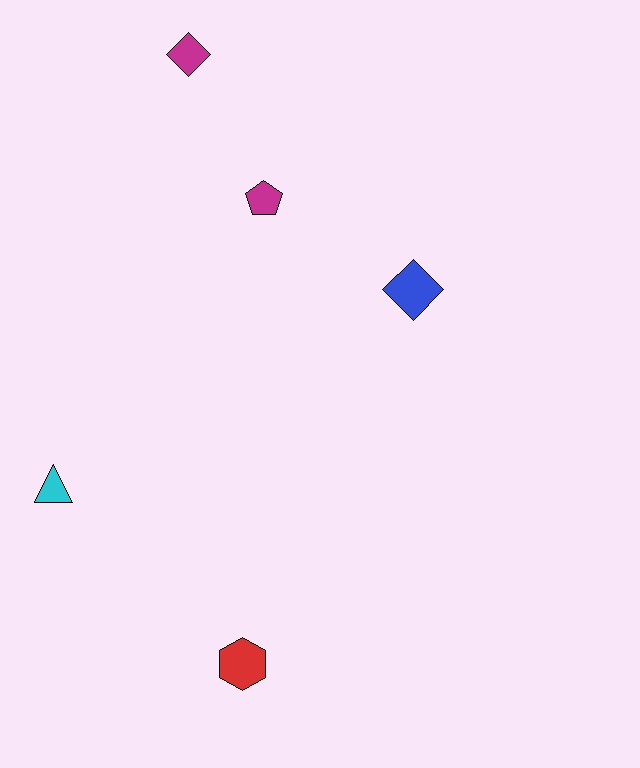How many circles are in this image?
There are no circles.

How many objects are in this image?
There are 5 objects.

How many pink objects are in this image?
There are no pink objects.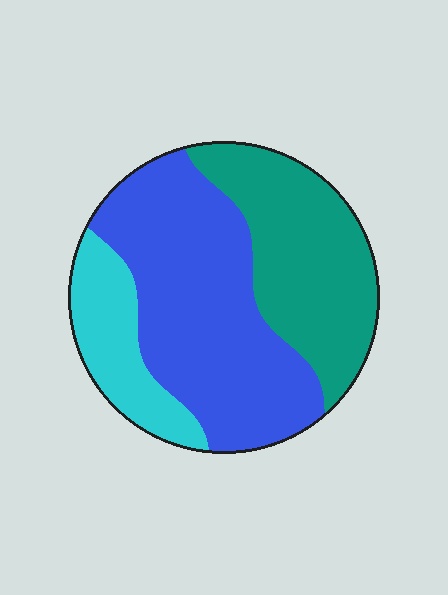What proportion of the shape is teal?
Teal covers 34% of the shape.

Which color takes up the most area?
Blue, at roughly 50%.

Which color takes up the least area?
Cyan, at roughly 15%.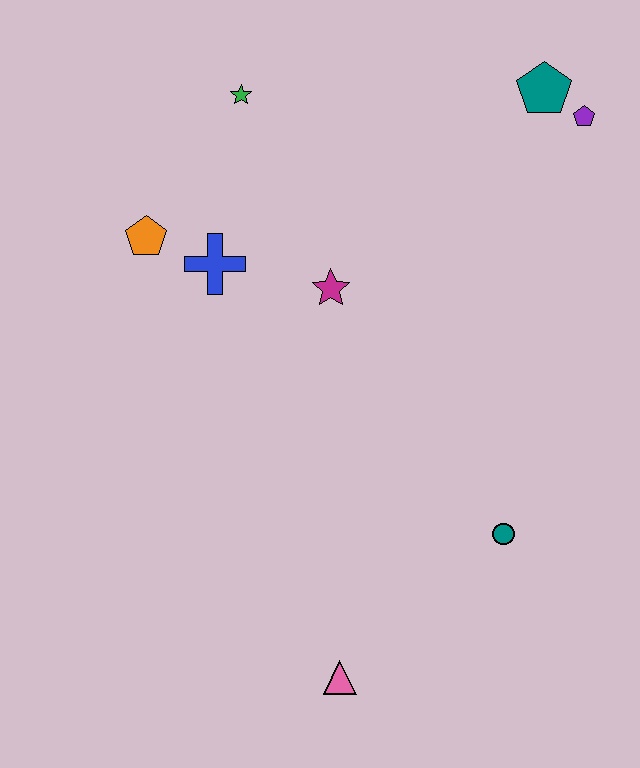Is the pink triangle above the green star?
No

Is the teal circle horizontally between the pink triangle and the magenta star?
No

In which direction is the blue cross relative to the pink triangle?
The blue cross is above the pink triangle.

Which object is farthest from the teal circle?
The green star is farthest from the teal circle.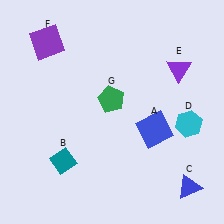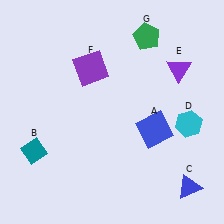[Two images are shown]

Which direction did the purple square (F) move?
The purple square (F) moved right.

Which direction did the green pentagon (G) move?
The green pentagon (G) moved up.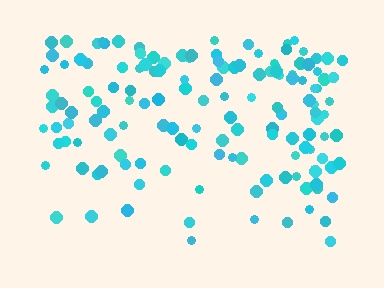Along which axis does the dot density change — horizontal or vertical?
Vertical.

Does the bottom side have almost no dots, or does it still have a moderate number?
Still a moderate number, just noticeably fewer than the top.